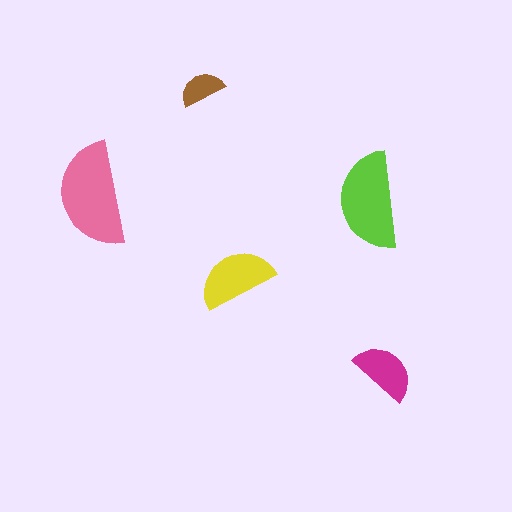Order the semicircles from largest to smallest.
the pink one, the lime one, the yellow one, the magenta one, the brown one.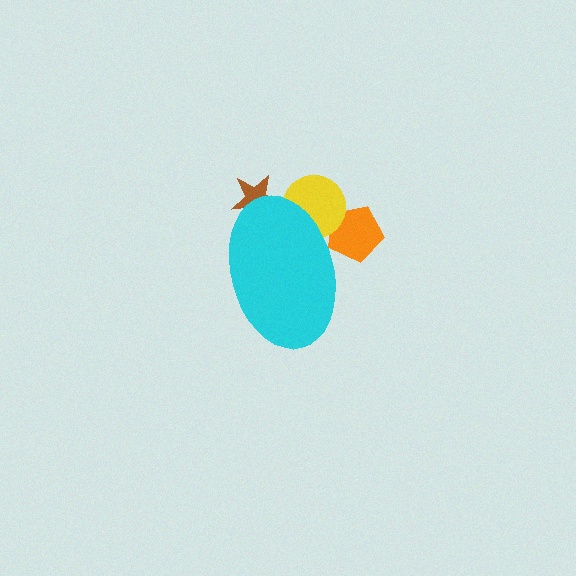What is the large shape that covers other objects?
A cyan ellipse.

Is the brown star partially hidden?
Yes, the brown star is partially hidden behind the cyan ellipse.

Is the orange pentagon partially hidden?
Yes, the orange pentagon is partially hidden behind the cyan ellipse.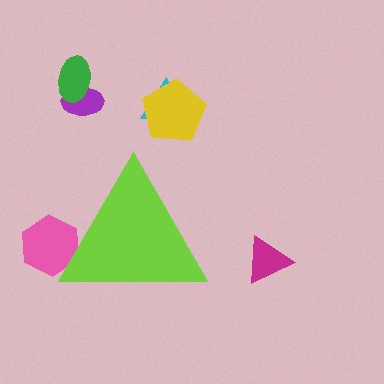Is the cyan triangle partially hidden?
No, the cyan triangle is fully visible.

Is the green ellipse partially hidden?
No, the green ellipse is fully visible.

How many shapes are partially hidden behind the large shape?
1 shape is partially hidden.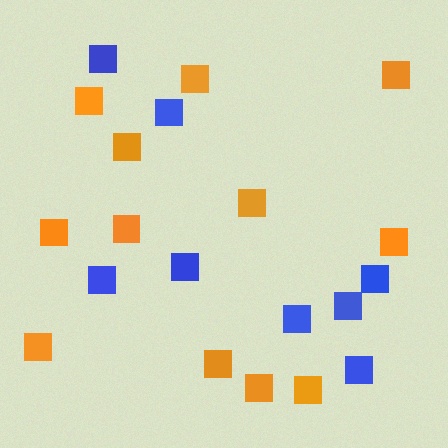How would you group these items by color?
There are 2 groups: one group of blue squares (8) and one group of orange squares (12).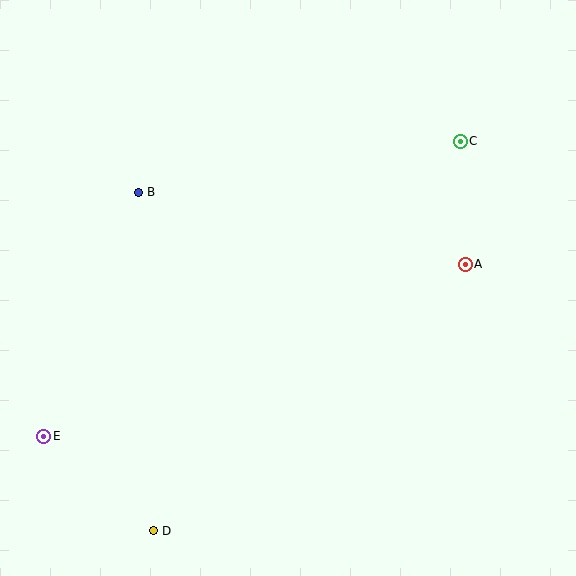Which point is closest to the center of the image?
Point B at (138, 193) is closest to the center.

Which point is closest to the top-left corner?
Point B is closest to the top-left corner.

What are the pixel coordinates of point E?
Point E is at (44, 436).